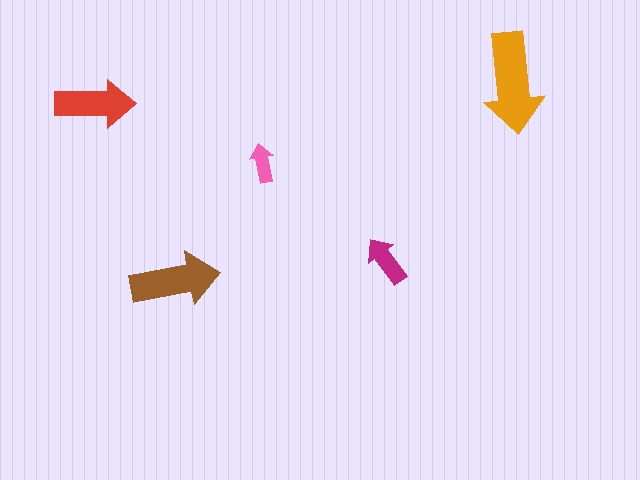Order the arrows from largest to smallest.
the orange one, the brown one, the red one, the magenta one, the pink one.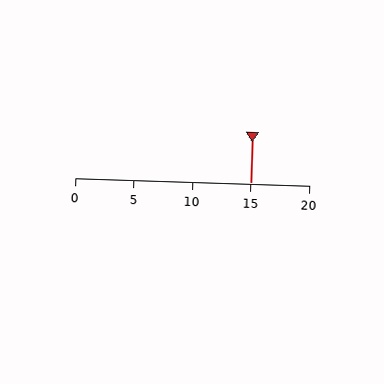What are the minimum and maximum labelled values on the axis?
The axis runs from 0 to 20.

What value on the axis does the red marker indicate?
The marker indicates approximately 15.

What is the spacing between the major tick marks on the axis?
The major ticks are spaced 5 apart.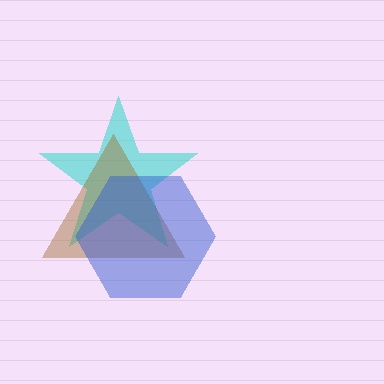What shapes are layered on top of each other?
The layered shapes are: a cyan star, a brown triangle, a blue hexagon.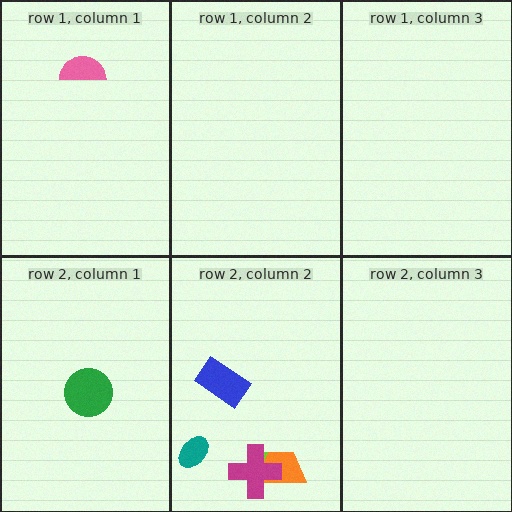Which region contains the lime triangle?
The row 2, column 2 region.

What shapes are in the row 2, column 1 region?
The green circle.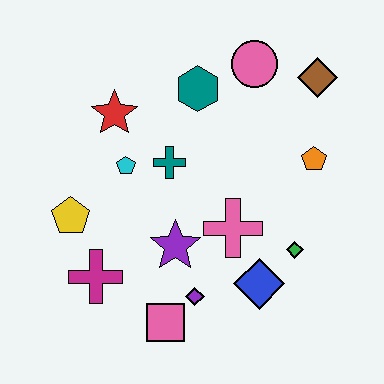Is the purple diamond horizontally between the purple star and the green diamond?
Yes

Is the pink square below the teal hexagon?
Yes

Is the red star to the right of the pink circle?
No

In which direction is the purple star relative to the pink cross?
The purple star is to the left of the pink cross.